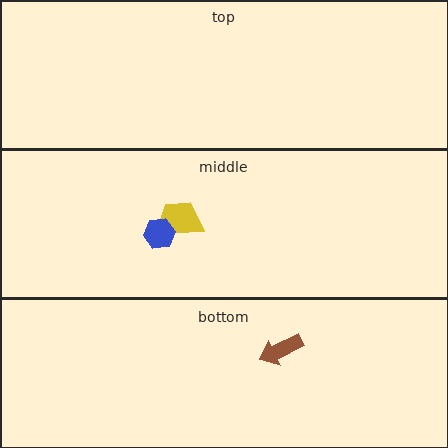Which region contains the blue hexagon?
The middle region.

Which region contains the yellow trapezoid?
The middle region.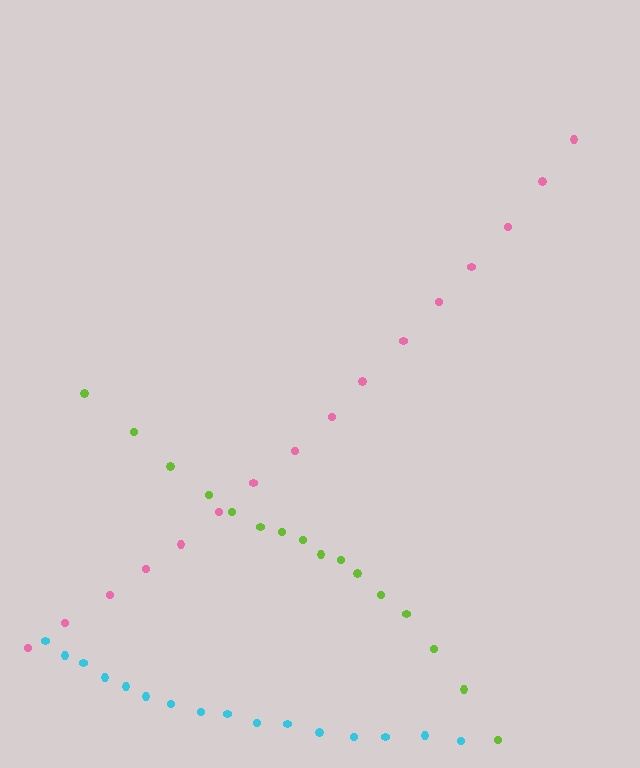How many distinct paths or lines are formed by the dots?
There are 3 distinct paths.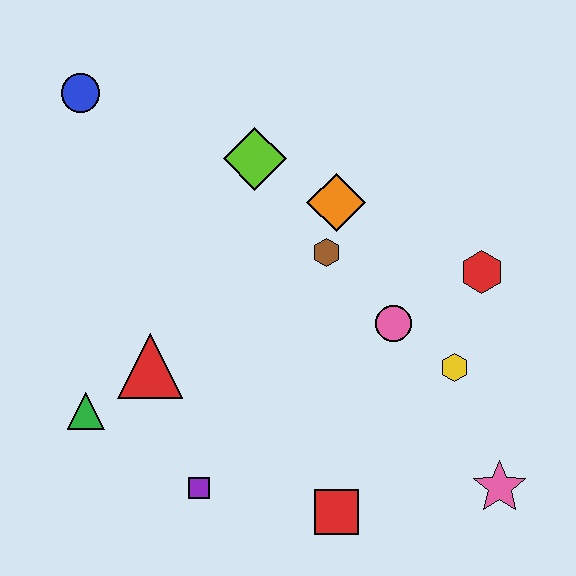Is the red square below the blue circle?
Yes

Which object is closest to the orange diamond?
The brown hexagon is closest to the orange diamond.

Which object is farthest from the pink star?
The blue circle is farthest from the pink star.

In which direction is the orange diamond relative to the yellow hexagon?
The orange diamond is above the yellow hexagon.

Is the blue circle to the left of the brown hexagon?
Yes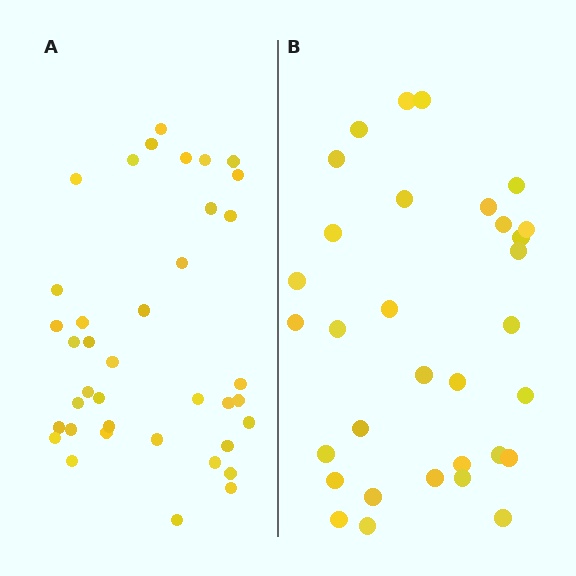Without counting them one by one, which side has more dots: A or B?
Region A (the left region) has more dots.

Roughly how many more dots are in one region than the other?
Region A has about 6 more dots than region B.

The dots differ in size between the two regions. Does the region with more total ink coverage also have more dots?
No. Region B has more total ink coverage because its dots are larger, but region A actually contains more individual dots. Total area can be misleading — the number of items is what matters here.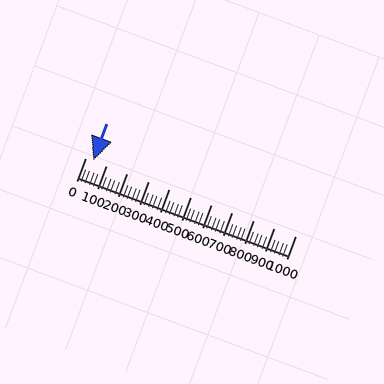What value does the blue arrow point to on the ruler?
The blue arrow points to approximately 40.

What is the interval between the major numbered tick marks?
The major tick marks are spaced 100 units apart.